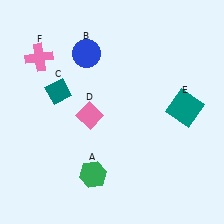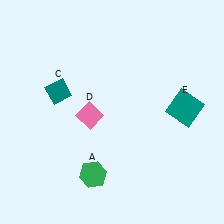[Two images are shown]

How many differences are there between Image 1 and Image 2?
There are 2 differences between the two images.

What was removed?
The blue circle (B), the pink cross (F) were removed in Image 2.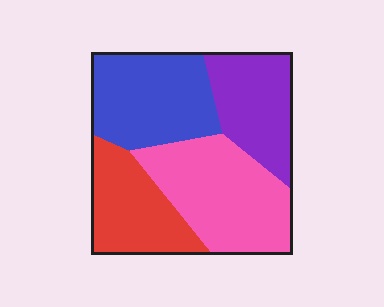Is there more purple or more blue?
Blue.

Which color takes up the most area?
Pink, at roughly 30%.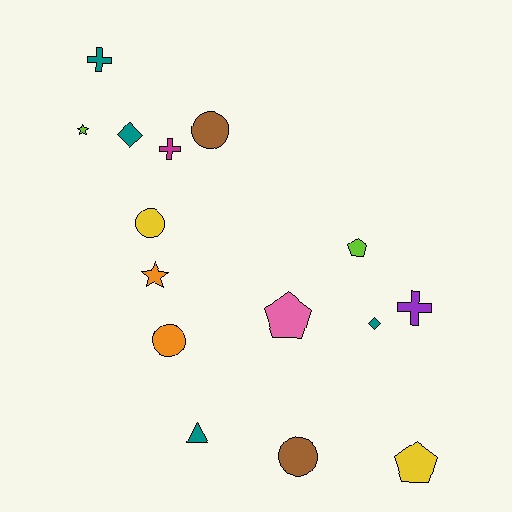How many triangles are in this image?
There is 1 triangle.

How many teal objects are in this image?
There are 4 teal objects.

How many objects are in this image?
There are 15 objects.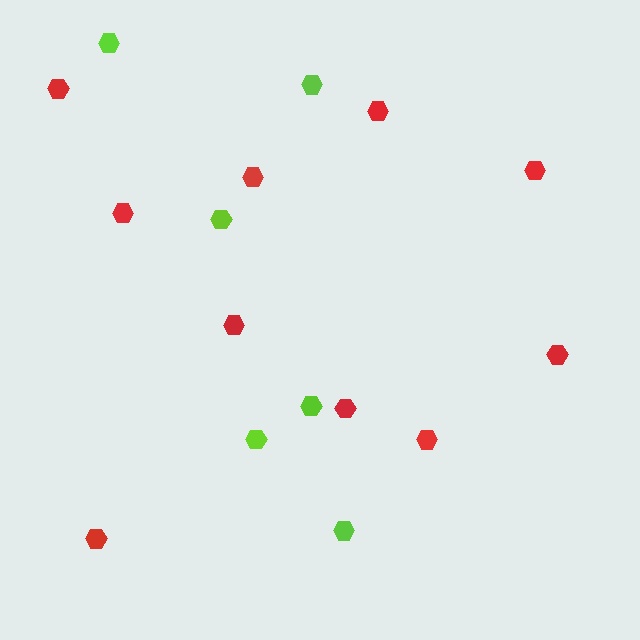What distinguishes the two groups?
There are 2 groups: one group of red hexagons (10) and one group of lime hexagons (6).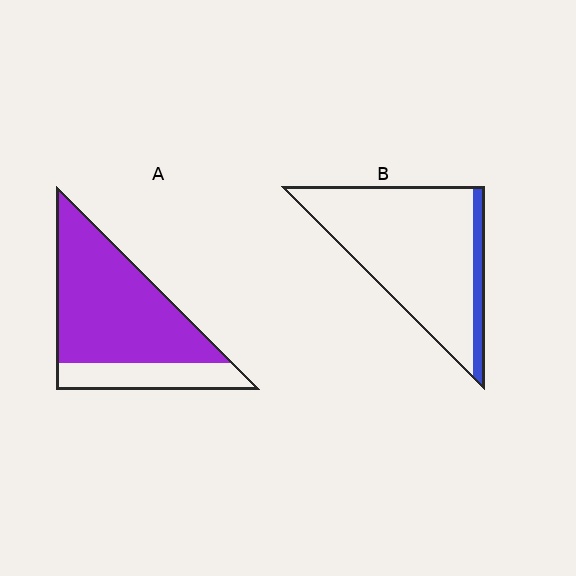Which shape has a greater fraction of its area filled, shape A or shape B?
Shape A.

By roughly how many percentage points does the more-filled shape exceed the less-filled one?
By roughly 65 percentage points (A over B).